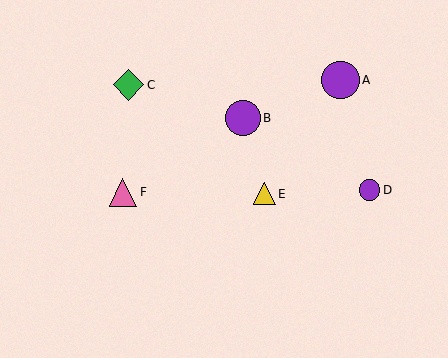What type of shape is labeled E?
Shape E is a yellow triangle.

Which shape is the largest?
The purple circle (labeled A) is the largest.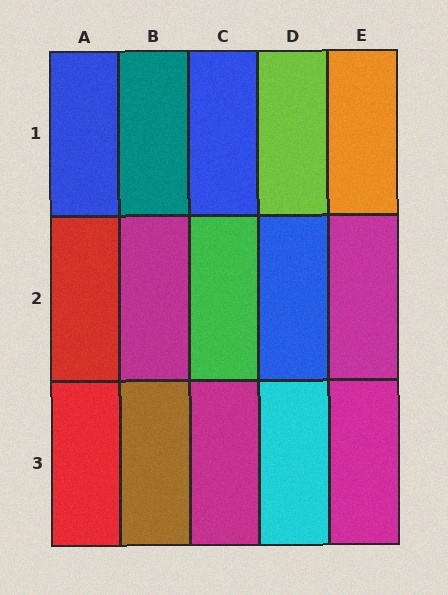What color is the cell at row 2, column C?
Green.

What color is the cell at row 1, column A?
Blue.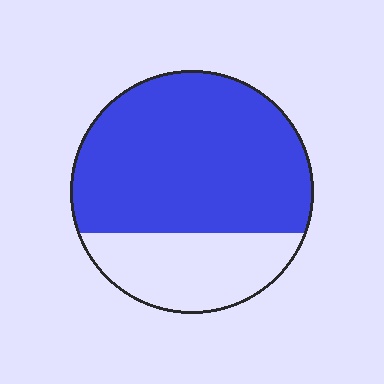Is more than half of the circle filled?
Yes.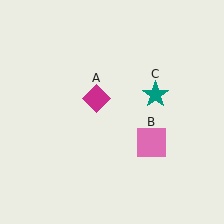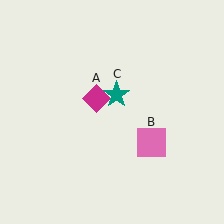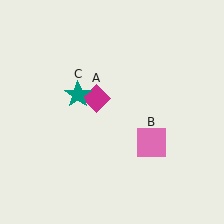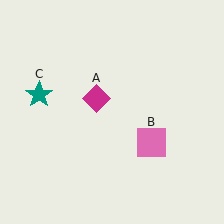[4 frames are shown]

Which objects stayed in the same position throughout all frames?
Magenta diamond (object A) and pink square (object B) remained stationary.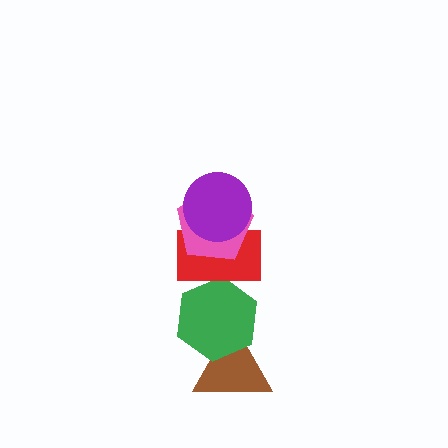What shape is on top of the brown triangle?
The green hexagon is on top of the brown triangle.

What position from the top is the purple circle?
The purple circle is 1st from the top.